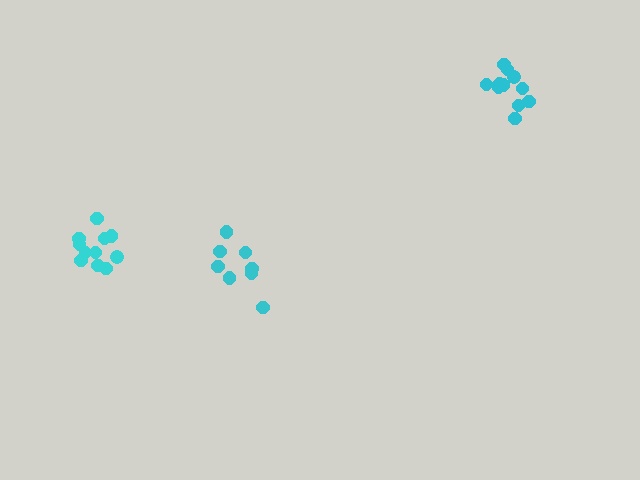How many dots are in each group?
Group 1: 12 dots, Group 2: 11 dots, Group 3: 8 dots (31 total).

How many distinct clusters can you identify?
There are 3 distinct clusters.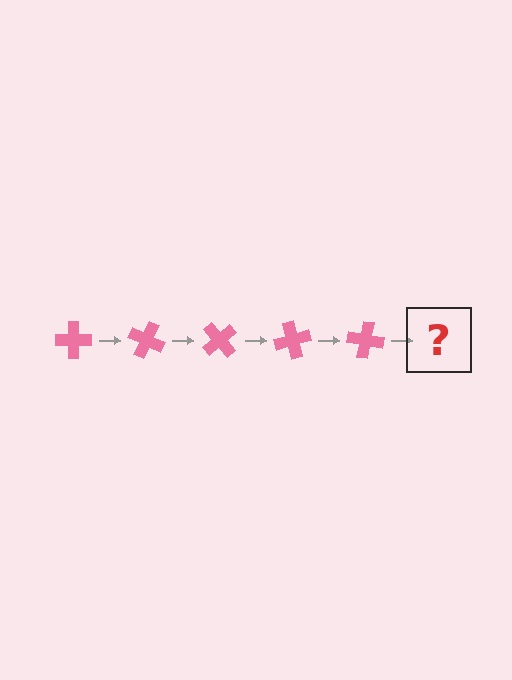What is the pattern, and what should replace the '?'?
The pattern is that the cross rotates 25 degrees each step. The '?' should be a pink cross rotated 125 degrees.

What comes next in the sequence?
The next element should be a pink cross rotated 125 degrees.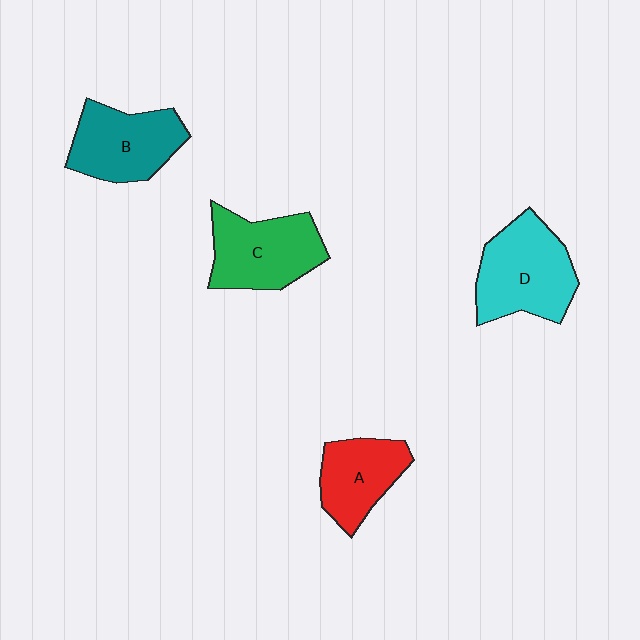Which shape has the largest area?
Shape D (cyan).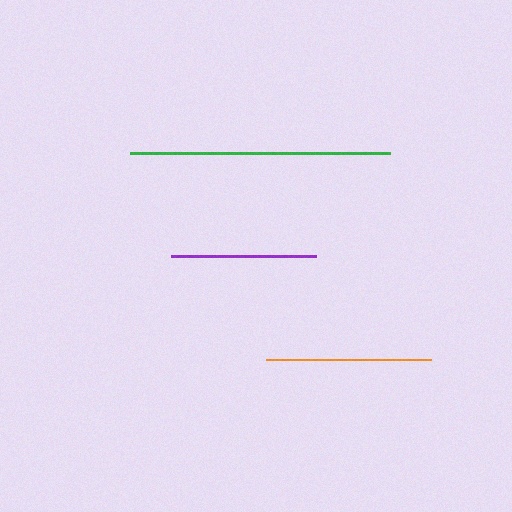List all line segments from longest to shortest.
From longest to shortest: green, orange, purple.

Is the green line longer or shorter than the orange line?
The green line is longer than the orange line.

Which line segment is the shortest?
The purple line is the shortest at approximately 145 pixels.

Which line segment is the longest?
The green line is the longest at approximately 260 pixels.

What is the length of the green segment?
The green segment is approximately 260 pixels long.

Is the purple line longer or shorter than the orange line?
The orange line is longer than the purple line.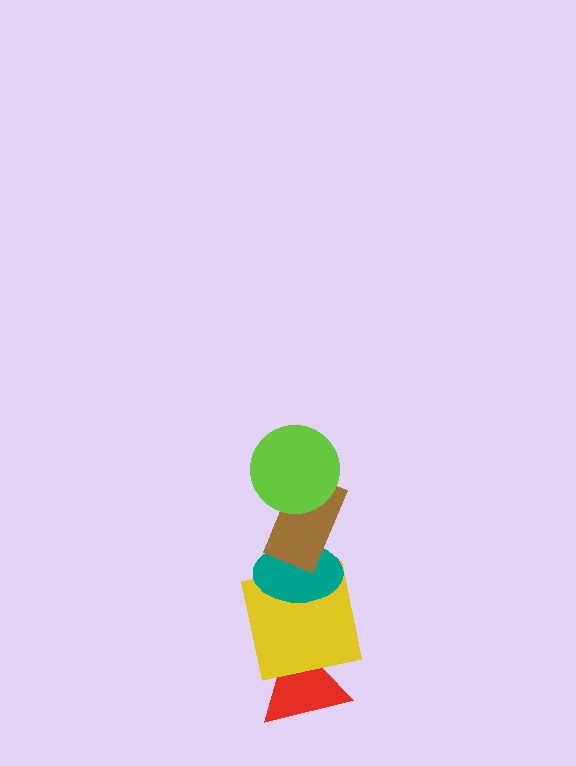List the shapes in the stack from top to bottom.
From top to bottom: the lime circle, the brown rectangle, the teal ellipse, the yellow square, the red triangle.